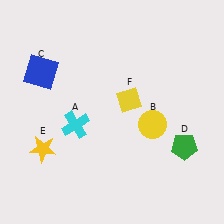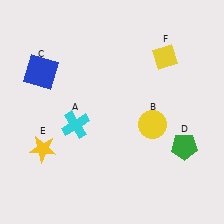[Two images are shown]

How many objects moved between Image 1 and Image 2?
1 object moved between the two images.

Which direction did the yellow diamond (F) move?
The yellow diamond (F) moved up.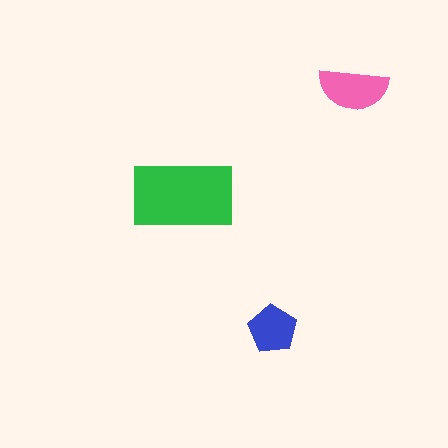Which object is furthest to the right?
The pink semicircle is rightmost.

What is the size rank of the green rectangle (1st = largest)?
1st.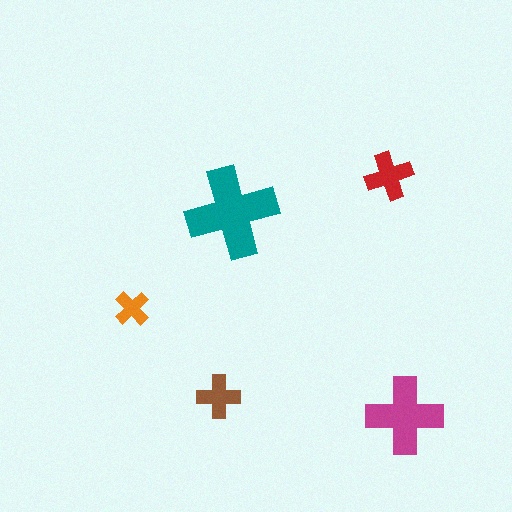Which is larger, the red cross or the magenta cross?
The magenta one.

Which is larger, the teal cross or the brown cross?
The teal one.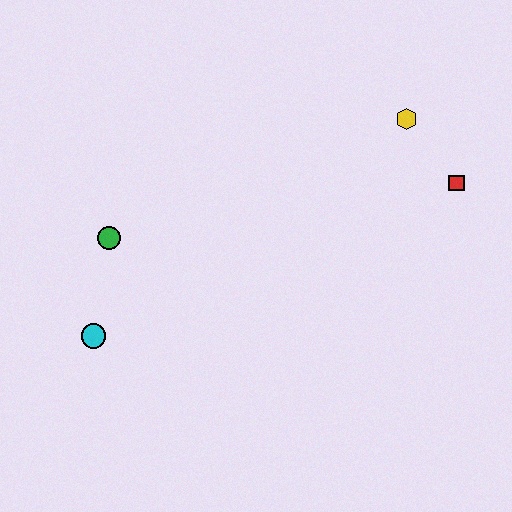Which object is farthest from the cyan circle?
The red square is farthest from the cyan circle.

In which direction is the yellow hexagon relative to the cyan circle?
The yellow hexagon is to the right of the cyan circle.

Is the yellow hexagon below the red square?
No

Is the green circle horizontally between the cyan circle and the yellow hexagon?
Yes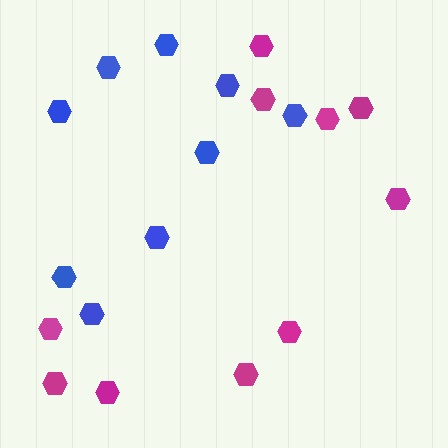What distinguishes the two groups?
There are 2 groups: one group of magenta hexagons (10) and one group of blue hexagons (9).